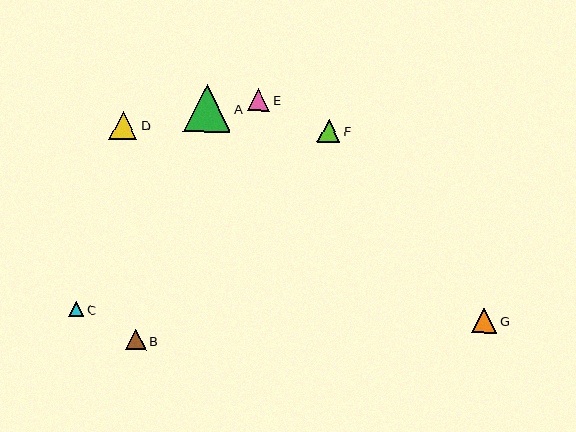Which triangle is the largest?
Triangle A is the largest with a size of approximately 47 pixels.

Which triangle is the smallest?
Triangle C is the smallest with a size of approximately 15 pixels.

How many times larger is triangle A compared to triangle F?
Triangle A is approximately 2.0 times the size of triangle F.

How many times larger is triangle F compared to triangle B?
Triangle F is approximately 1.1 times the size of triangle B.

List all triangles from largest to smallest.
From largest to smallest: A, D, G, F, E, B, C.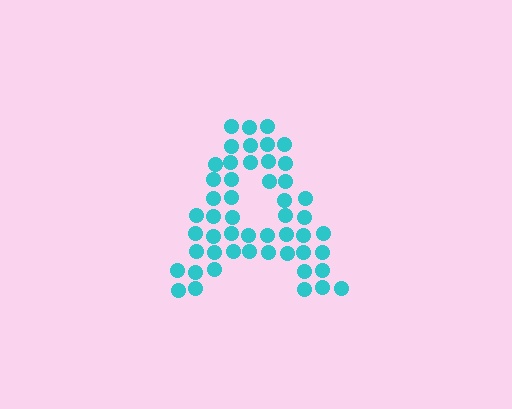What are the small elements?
The small elements are circles.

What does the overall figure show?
The overall figure shows the letter A.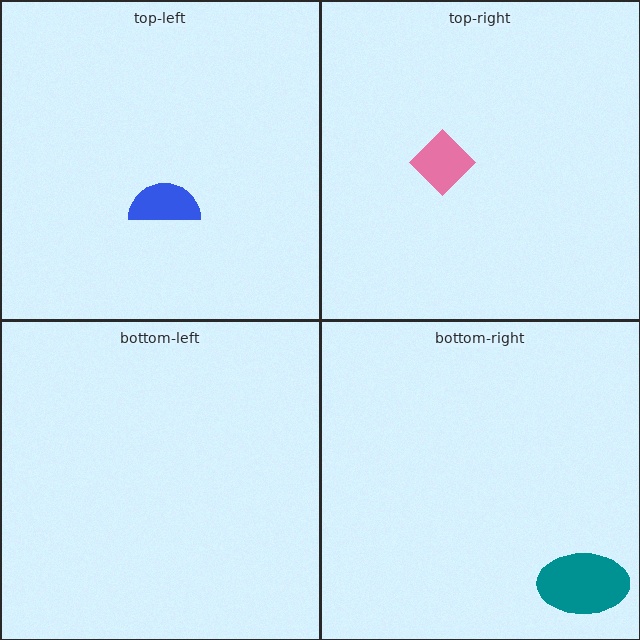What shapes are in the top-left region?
The blue semicircle.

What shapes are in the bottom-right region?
The teal ellipse.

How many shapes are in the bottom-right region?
1.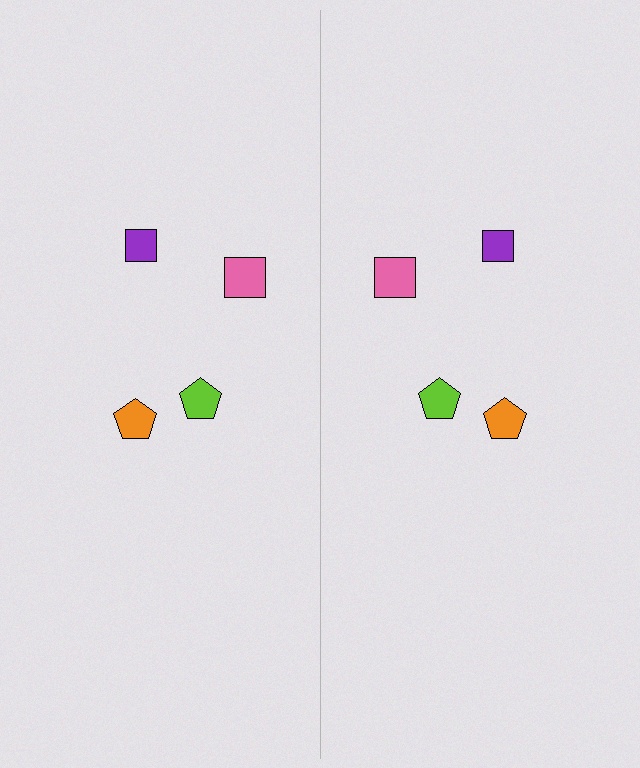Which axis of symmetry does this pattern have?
The pattern has a vertical axis of symmetry running through the center of the image.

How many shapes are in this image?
There are 8 shapes in this image.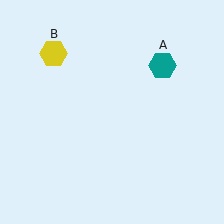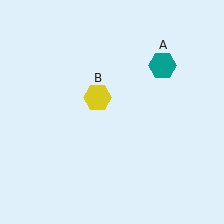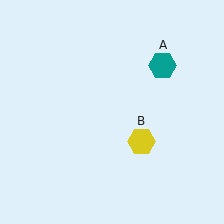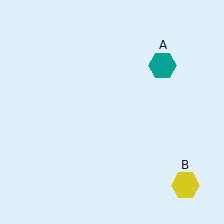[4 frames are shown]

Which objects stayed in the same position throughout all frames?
Teal hexagon (object A) remained stationary.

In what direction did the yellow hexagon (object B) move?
The yellow hexagon (object B) moved down and to the right.